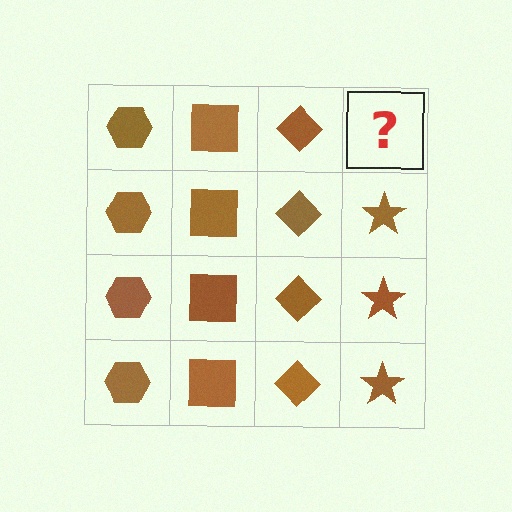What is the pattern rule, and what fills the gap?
The rule is that each column has a consistent shape. The gap should be filled with a brown star.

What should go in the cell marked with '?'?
The missing cell should contain a brown star.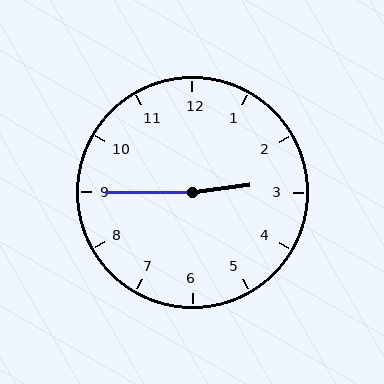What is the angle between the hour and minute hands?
Approximately 172 degrees.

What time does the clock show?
2:45.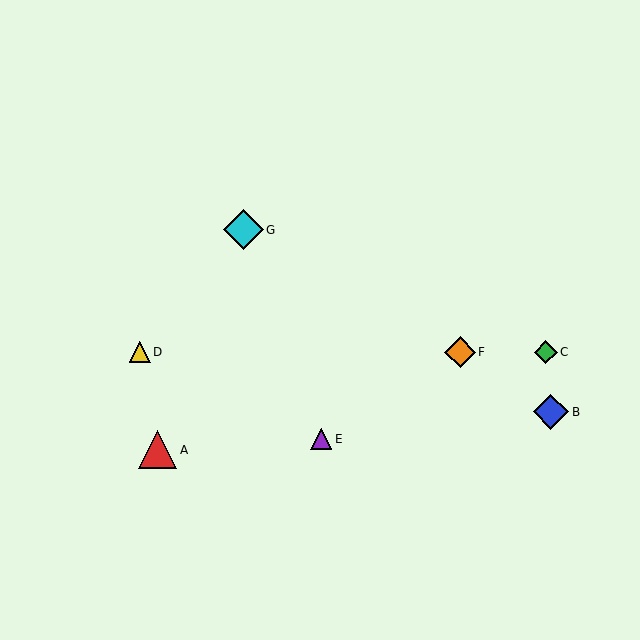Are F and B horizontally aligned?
No, F is at y≈352 and B is at y≈412.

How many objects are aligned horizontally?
3 objects (C, D, F) are aligned horizontally.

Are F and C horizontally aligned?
Yes, both are at y≈352.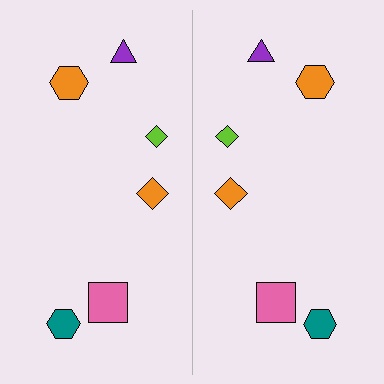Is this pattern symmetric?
Yes, this pattern has bilateral (reflection) symmetry.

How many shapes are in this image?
There are 12 shapes in this image.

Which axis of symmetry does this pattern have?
The pattern has a vertical axis of symmetry running through the center of the image.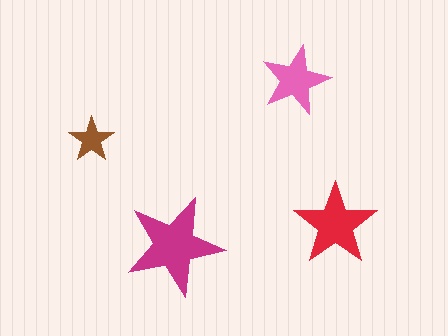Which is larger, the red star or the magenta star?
The magenta one.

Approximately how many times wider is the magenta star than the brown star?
About 2 times wider.